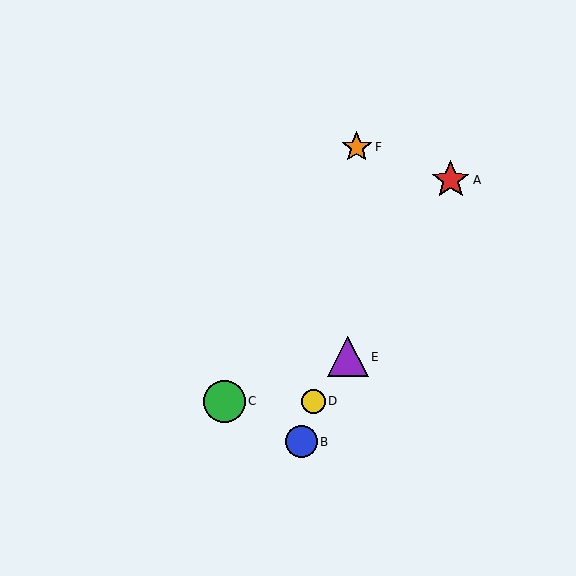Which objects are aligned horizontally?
Objects C, D are aligned horizontally.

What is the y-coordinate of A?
Object A is at y≈180.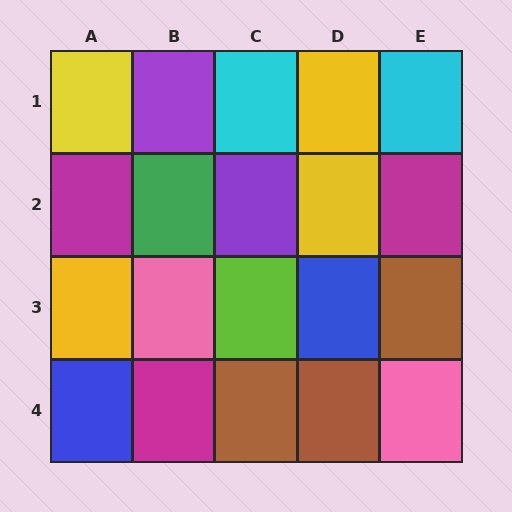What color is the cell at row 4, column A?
Blue.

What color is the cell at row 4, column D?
Brown.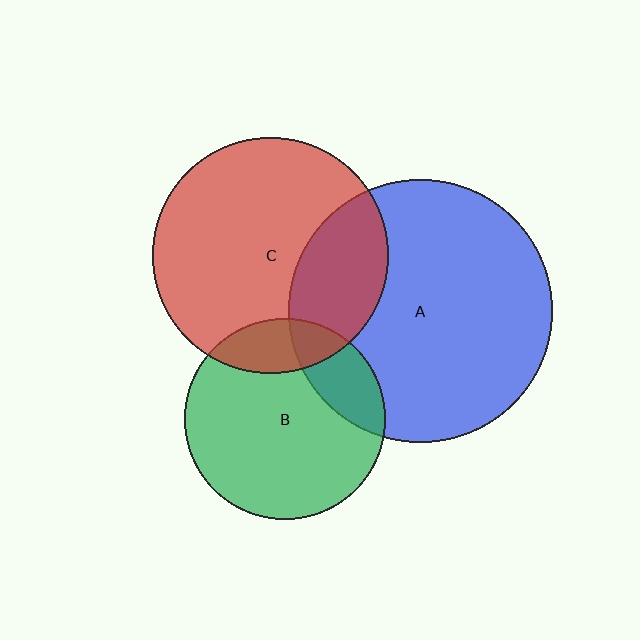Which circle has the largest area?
Circle A (blue).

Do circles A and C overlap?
Yes.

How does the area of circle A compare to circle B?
Approximately 1.7 times.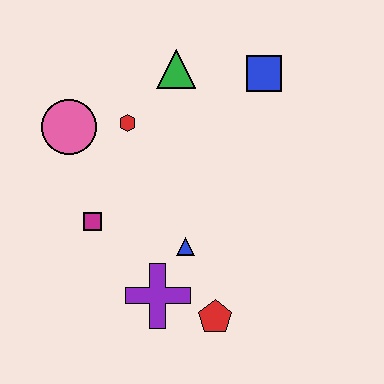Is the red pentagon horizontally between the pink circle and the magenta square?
No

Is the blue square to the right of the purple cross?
Yes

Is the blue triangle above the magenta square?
No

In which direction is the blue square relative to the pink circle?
The blue square is to the right of the pink circle.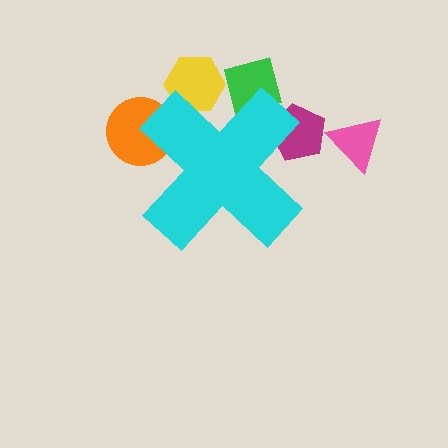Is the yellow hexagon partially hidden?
Yes, the yellow hexagon is partially hidden behind the cyan cross.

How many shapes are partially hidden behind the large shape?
4 shapes are partially hidden.